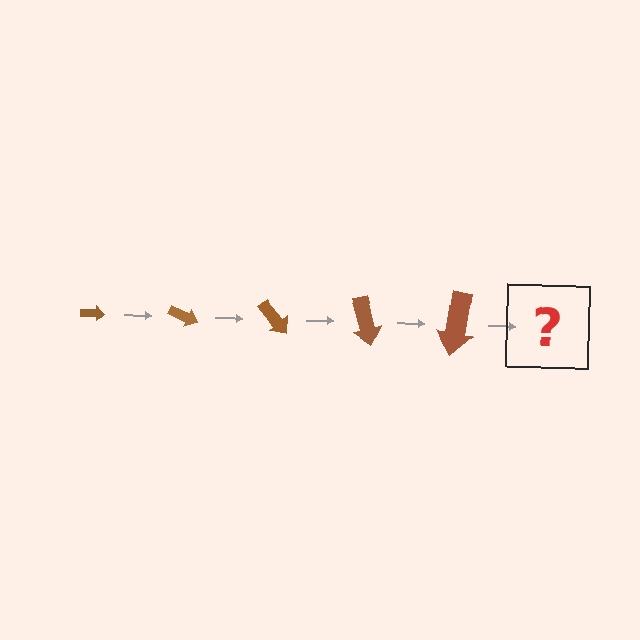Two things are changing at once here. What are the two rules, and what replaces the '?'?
The two rules are that the arrow grows larger each step and it rotates 25 degrees each step. The '?' should be an arrow, larger than the previous one and rotated 125 degrees from the start.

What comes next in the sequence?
The next element should be an arrow, larger than the previous one and rotated 125 degrees from the start.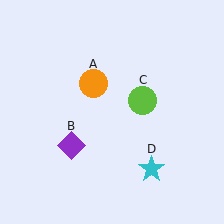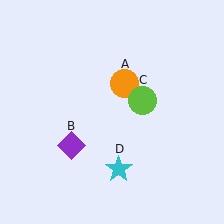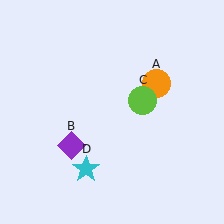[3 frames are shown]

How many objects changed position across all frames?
2 objects changed position: orange circle (object A), cyan star (object D).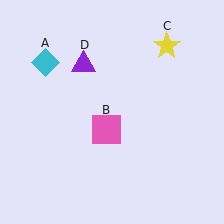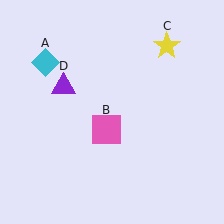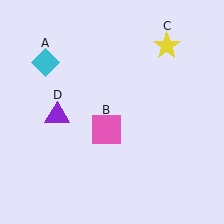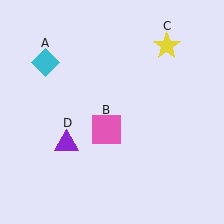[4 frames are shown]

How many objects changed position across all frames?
1 object changed position: purple triangle (object D).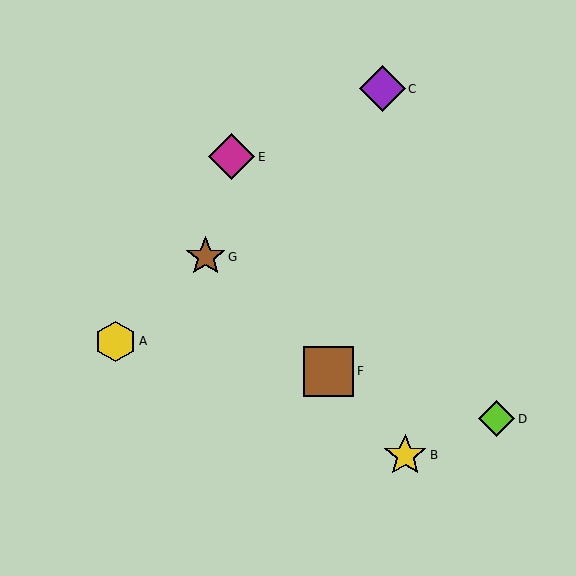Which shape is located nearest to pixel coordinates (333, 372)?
The brown square (labeled F) at (328, 371) is nearest to that location.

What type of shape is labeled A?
Shape A is a yellow hexagon.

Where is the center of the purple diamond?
The center of the purple diamond is at (382, 89).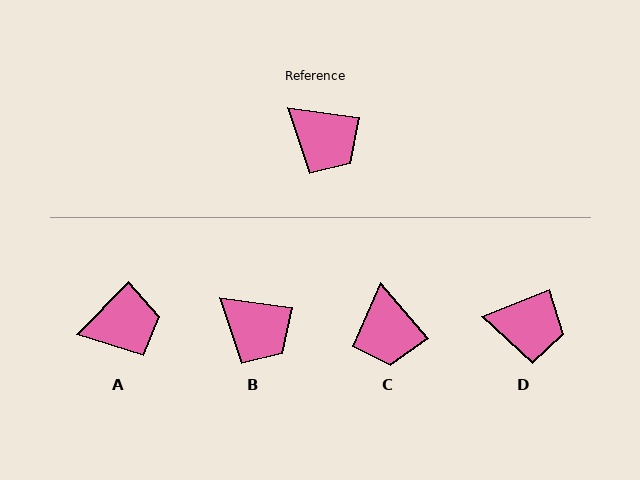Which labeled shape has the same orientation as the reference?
B.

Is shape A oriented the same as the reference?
No, it is off by about 54 degrees.